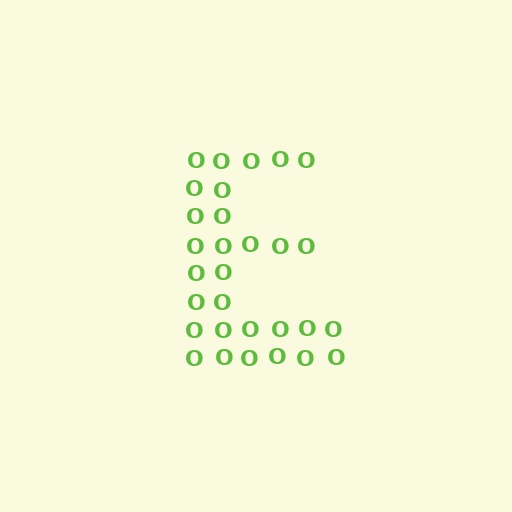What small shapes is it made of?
It is made of small letter O's.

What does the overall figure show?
The overall figure shows the letter E.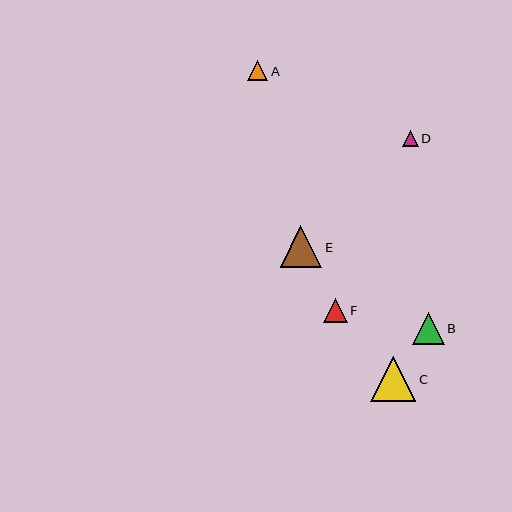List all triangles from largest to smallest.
From largest to smallest: C, E, B, F, A, D.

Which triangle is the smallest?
Triangle D is the smallest with a size of approximately 16 pixels.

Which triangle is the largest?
Triangle C is the largest with a size of approximately 45 pixels.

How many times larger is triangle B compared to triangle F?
Triangle B is approximately 1.4 times the size of triangle F.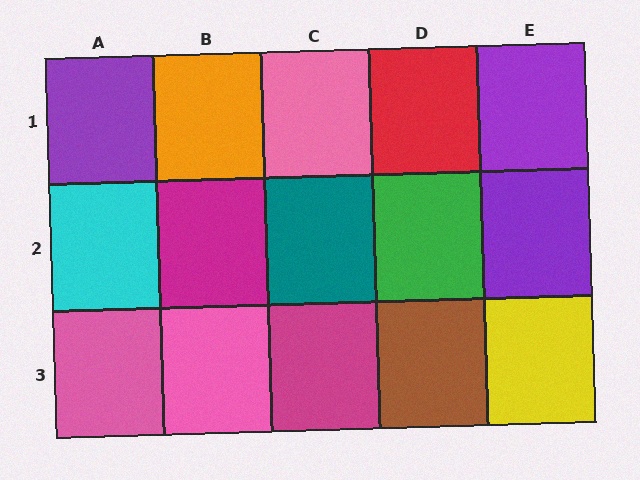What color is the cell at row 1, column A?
Purple.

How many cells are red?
1 cell is red.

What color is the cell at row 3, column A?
Pink.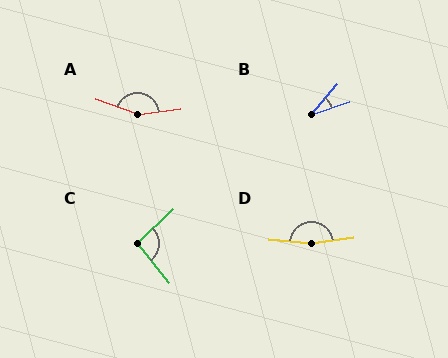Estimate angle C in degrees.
Approximately 95 degrees.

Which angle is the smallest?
B, at approximately 30 degrees.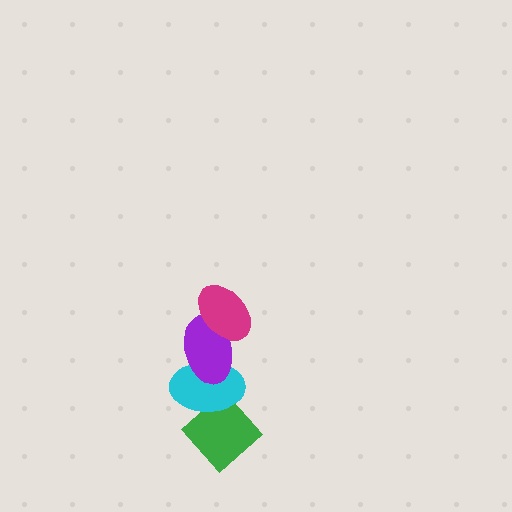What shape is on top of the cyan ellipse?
The purple ellipse is on top of the cyan ellipse.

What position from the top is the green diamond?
The green diamond is 4th from the top.